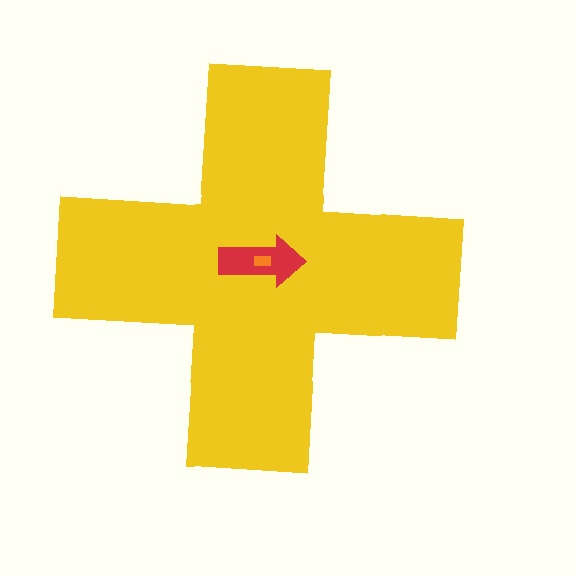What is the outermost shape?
The yellow cross.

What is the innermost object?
The orange rectangle.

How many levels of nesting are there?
3.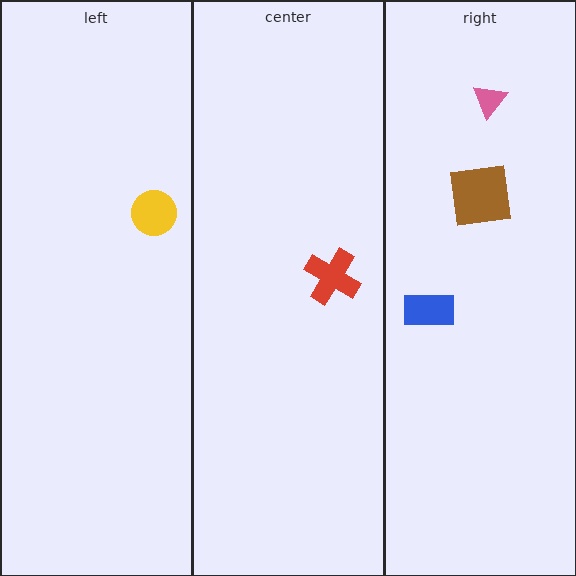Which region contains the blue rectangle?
The right region.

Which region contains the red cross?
The center region.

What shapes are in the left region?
The yellow circle.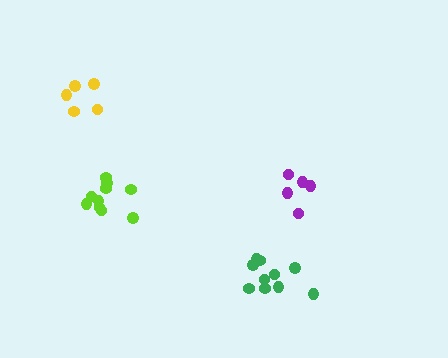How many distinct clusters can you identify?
There are 4 distinct clusters.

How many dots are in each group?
Group 1: 10 dots, Group 2: 5 dots, Group 3: 5 dots, Group 4: 10 dots (30 total).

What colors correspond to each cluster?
The clusters are colored: lime, yellow, purple, green.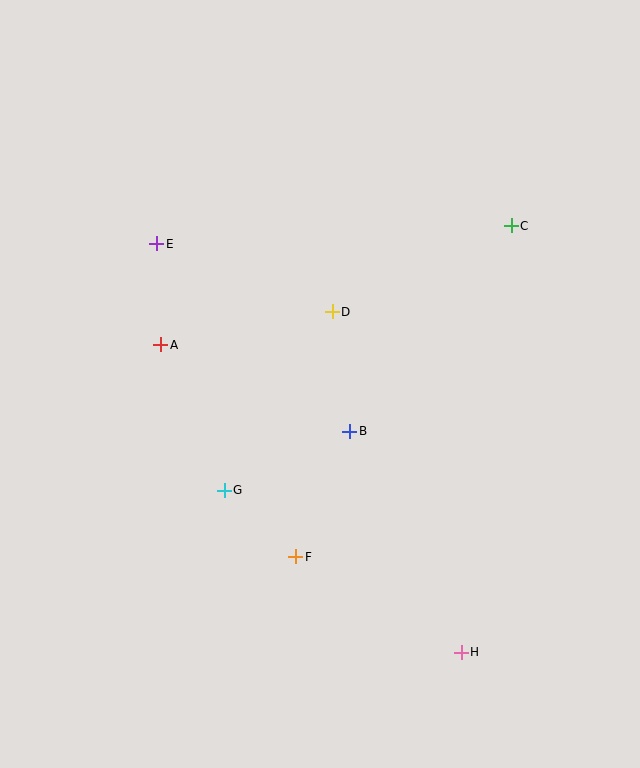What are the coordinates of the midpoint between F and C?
The midpoint between F and C is at (404, 391).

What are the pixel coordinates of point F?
Point F is at (296, 557).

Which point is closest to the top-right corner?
Point C is closest to the top-right corner.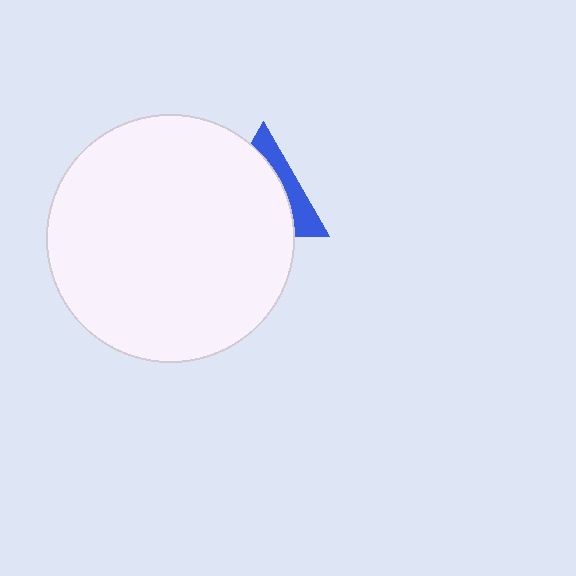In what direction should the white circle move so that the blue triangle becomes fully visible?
The white circle should move left. That is the shortest direction to clear the overlap and leave the blue triangle fully visible.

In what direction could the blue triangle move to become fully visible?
The blue triangle could move right. That would shift it out from behind the white circle entirely.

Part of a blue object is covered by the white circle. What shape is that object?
It is a triangle.